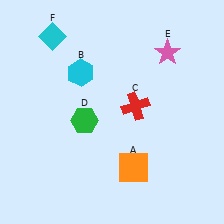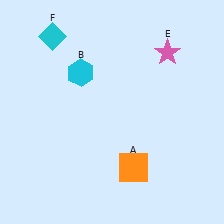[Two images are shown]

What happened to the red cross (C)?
The red cross (C) was removed in Image 2. It was in the top-right area of Image 1.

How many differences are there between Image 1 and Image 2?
There are 2 differences between the two images.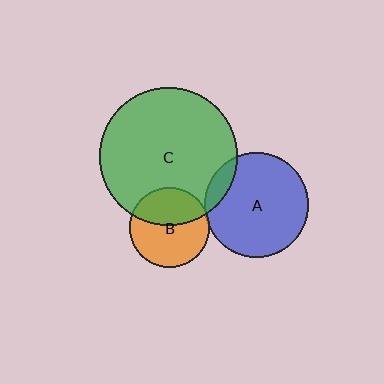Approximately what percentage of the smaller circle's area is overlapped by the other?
Approximately 40%.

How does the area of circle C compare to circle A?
Approximately 1.8 times.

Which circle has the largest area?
Circle C (green).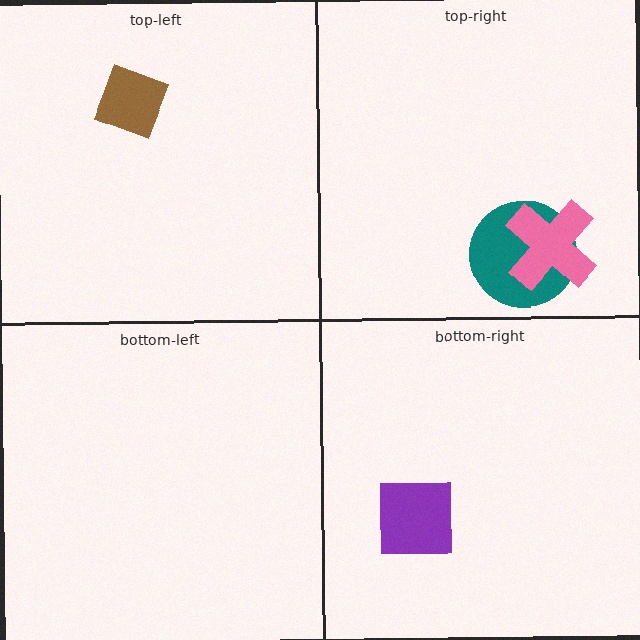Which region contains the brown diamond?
The top-left region.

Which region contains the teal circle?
The top-right region.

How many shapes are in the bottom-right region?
1.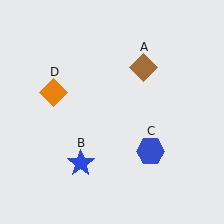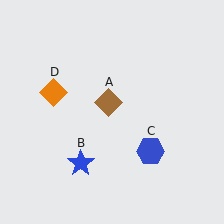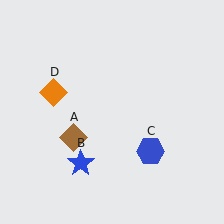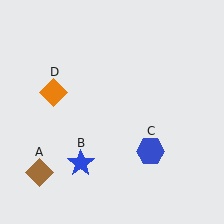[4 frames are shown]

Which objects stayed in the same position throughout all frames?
Blue star (object B) and blue hexagon (object C) and orange diamond (object D) remained stationary.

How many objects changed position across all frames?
1 object changed position: brown diamond (object A).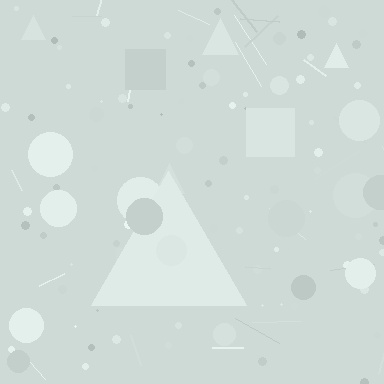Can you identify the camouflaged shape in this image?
The camouflaged shape is a triangle.